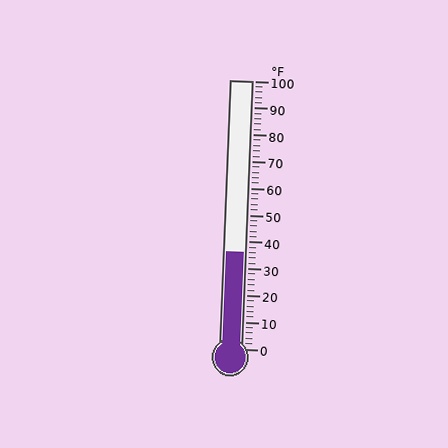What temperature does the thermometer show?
The thermometer shows approximately 36°F.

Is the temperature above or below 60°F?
The temperature is below 60°F.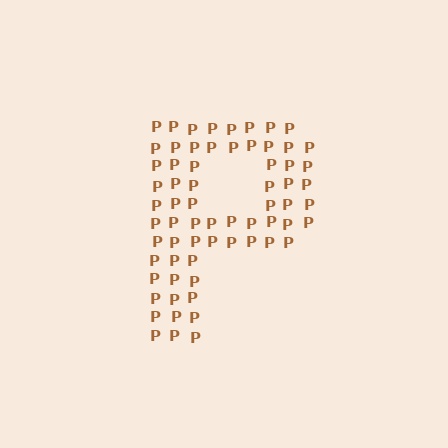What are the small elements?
The small elements are letter P's.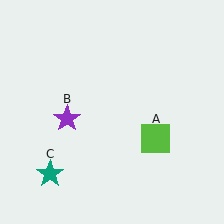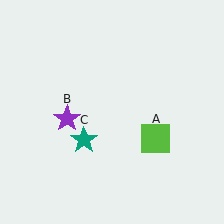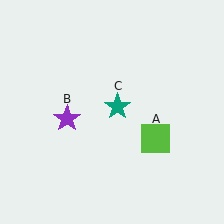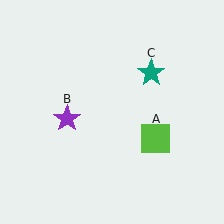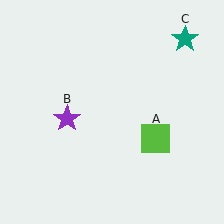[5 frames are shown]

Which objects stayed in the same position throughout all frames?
Lime square (object A) and purple star (object B) remained stationary.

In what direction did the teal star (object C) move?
The teal star (object C) moved up and to the right.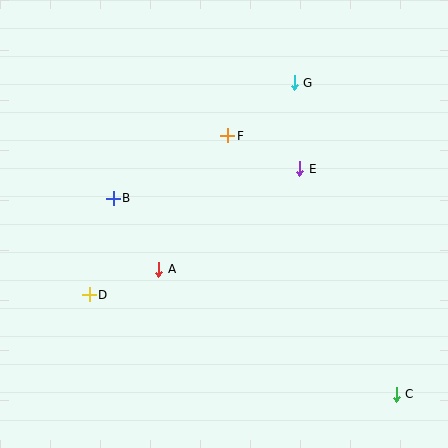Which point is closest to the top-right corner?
Point G is closest to the top-right corner.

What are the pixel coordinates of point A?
Point A is at (159, 269).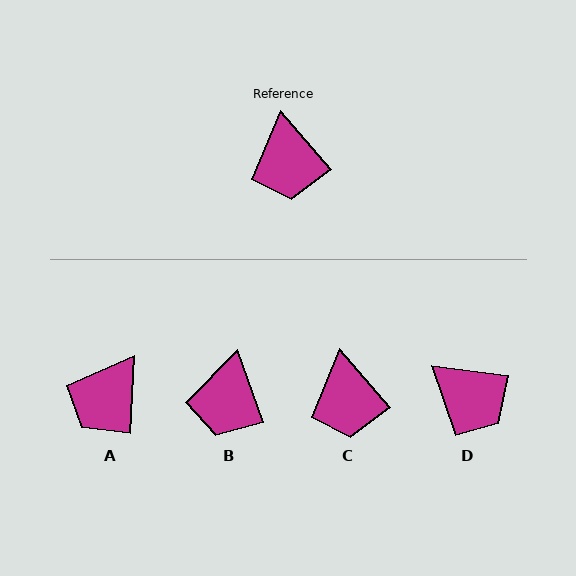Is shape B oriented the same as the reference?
No, it is off by about 22 degrees.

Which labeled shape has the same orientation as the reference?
C.